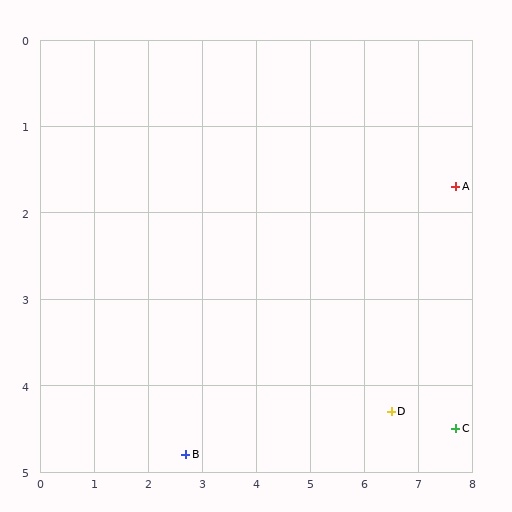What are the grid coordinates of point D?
Point D is at approximately (6.5, 4.3).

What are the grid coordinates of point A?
Point A is at approximately (7.7, 1.7).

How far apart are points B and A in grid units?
Points B and A are about 5.9 grid units apart.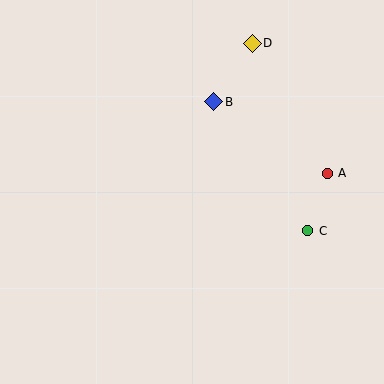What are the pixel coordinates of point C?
Point C is at (308, 231).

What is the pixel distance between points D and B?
The distance between D and B is 70 pixels.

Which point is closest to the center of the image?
Point B at (214, 102) is closest to the center.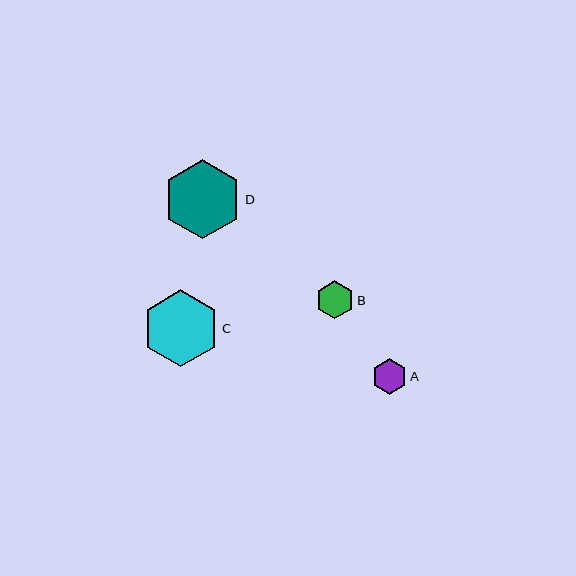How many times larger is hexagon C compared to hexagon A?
Hexagon C is approximately 2.2 times the size of hexagon A.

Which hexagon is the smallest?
Hexagon A is the smallest with a size of approximately 35 pixels.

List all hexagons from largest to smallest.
From largest to smallest: D, C, B, A.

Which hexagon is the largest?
Hexagon D is the largest with a size of approximately 79 pixels.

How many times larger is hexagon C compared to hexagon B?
Hexagon C is approximately 2.0 times the size of hexagon B.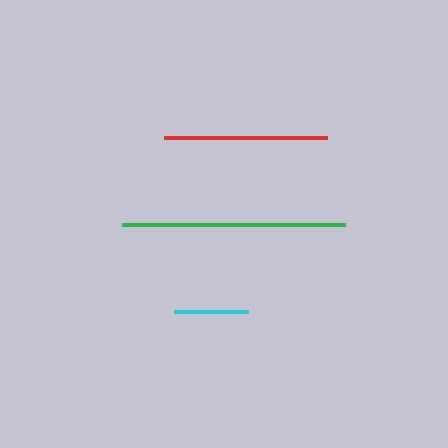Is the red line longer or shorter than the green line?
The green line is longer than the red line.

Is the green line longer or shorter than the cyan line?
The green line is longer than the cyan line.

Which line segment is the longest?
The green line is the longest at approximately 222 pixels.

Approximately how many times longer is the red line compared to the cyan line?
The red line is approximately 2.2 times the length of the cyan line.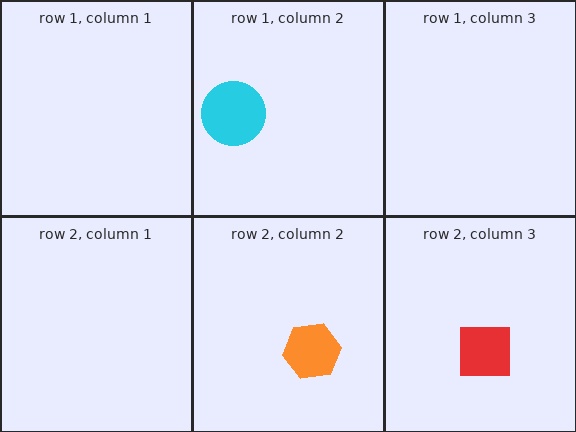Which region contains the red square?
The row 2, column 3 region.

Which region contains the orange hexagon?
The row 2, column 2 region.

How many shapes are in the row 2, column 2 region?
1.